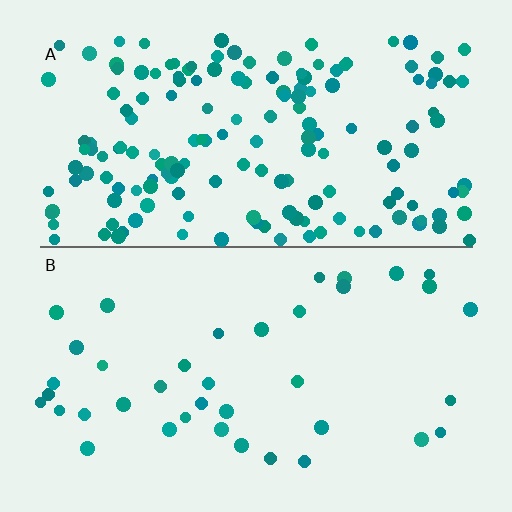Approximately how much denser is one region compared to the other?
Approximately 4.3× — region A over region B.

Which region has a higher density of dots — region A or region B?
A (the top).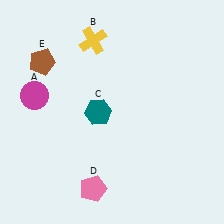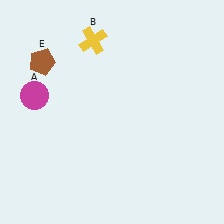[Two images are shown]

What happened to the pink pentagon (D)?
The pink pentagon (D) was removed in Image 2. It was in the bottom-left area of Image 1.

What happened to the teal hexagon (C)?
The teal hexagon (C) was removed in Image 2. It was in the bottom-left area of Image 1.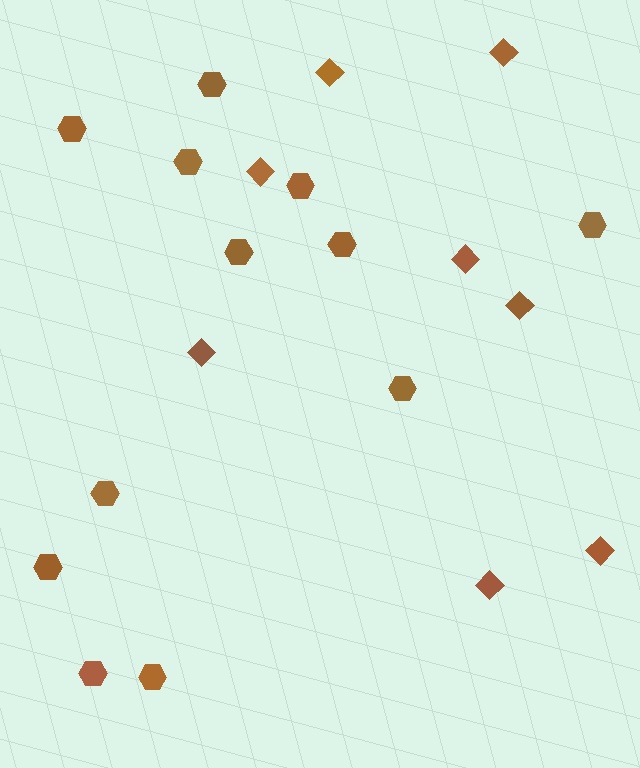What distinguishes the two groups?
There are 2 groups: one group of hexagons (12) and one group of diamonds (8).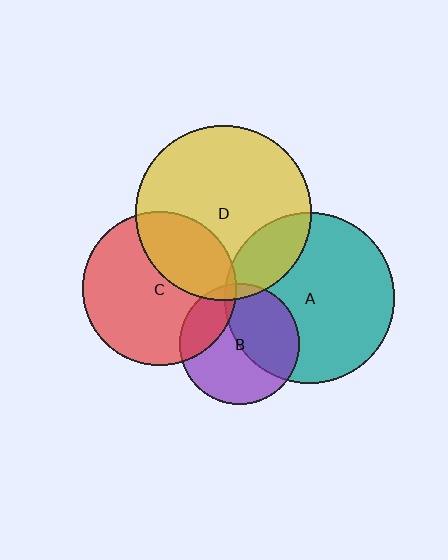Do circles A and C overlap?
Yes.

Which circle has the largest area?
Circle D (yellow).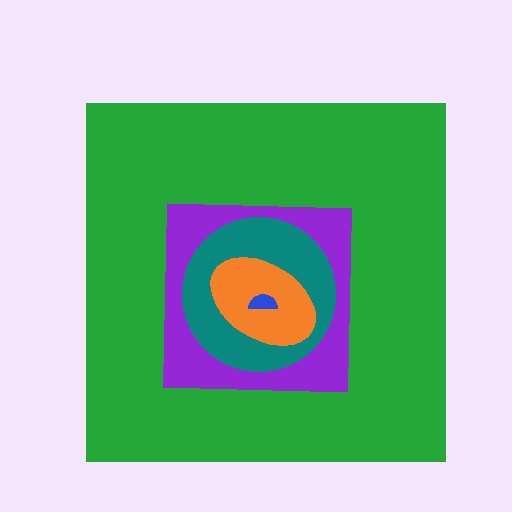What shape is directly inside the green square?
The purple square.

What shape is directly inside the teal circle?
The orange ellipse.